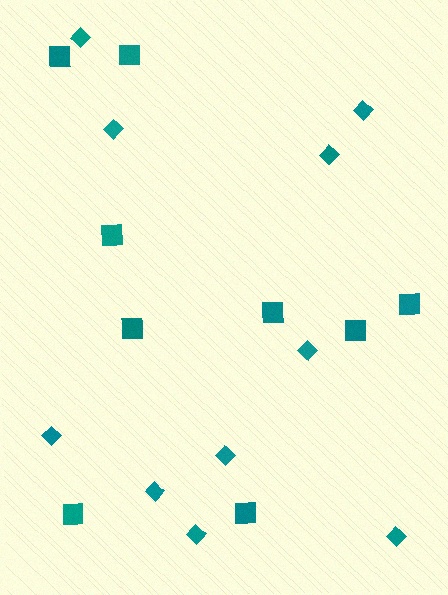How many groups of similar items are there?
There are 2 groups: one group of diamonds (10) and one group of squares (9).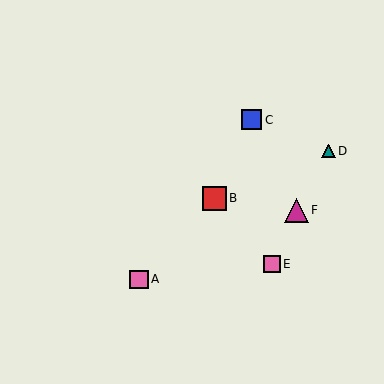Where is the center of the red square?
The center of the red square is at (215, 199).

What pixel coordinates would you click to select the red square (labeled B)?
Click at (215, 199) to select the red square B.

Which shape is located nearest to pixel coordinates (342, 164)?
The teal triangle (labeled D) at (328, 151) is nearest to that location.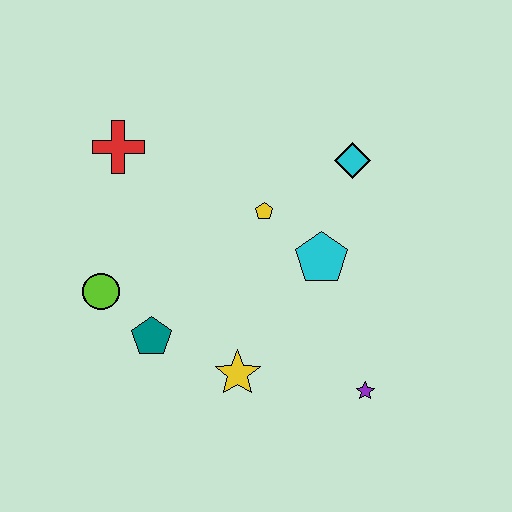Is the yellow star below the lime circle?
Yes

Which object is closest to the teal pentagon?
The lime circle is closest to the teal pentagon.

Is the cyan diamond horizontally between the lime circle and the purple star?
Yes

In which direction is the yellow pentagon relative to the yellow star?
The yellow pentagon is above the yellow star.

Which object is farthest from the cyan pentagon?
The red cross is farthest from the cyan pentagon.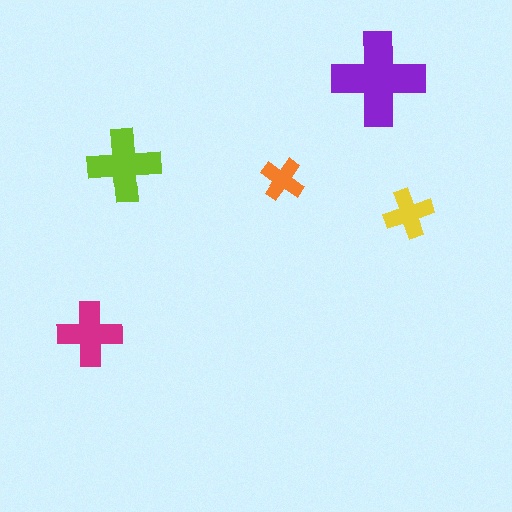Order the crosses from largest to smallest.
the purple one, the lime one, the magenta one, the yellow one, the orange one.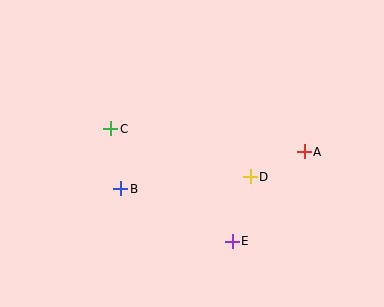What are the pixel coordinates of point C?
Point C is at (111, 129).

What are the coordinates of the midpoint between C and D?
The midpoint between C and D is at (181, 153).